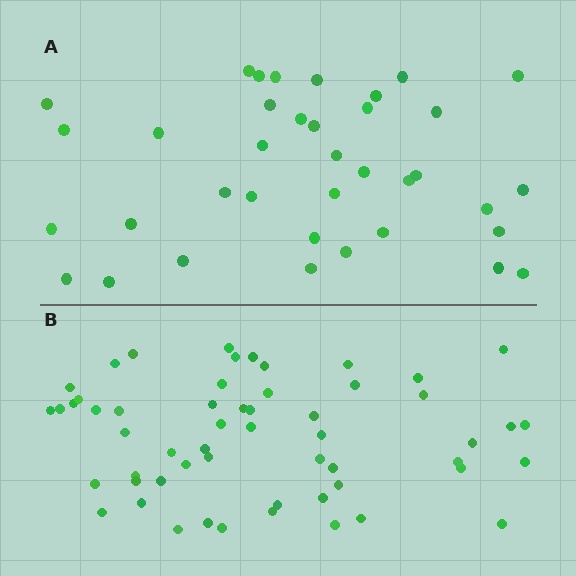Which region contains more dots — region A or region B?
Region B (the bottom region) has more dots.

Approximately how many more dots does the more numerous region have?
Region B has approximately 20 more dots than region A.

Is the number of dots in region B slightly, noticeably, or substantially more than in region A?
Region B has substantially more. The ratio is roughly 1.5 to 1.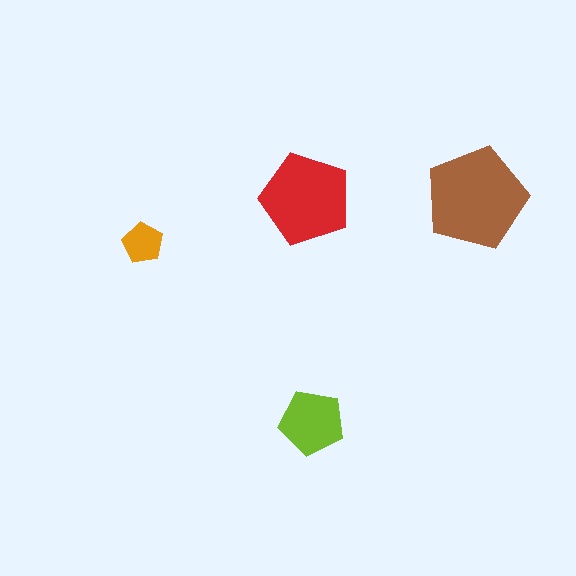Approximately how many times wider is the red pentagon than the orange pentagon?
About 2 times wider.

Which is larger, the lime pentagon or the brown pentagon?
The brown one.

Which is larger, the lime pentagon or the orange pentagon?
The lime one.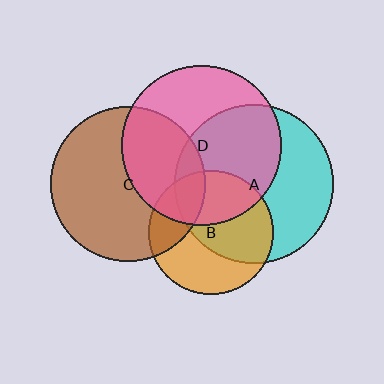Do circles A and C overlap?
Yes.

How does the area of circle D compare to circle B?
Approximately 1.7 times.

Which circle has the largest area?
Circle D (pink).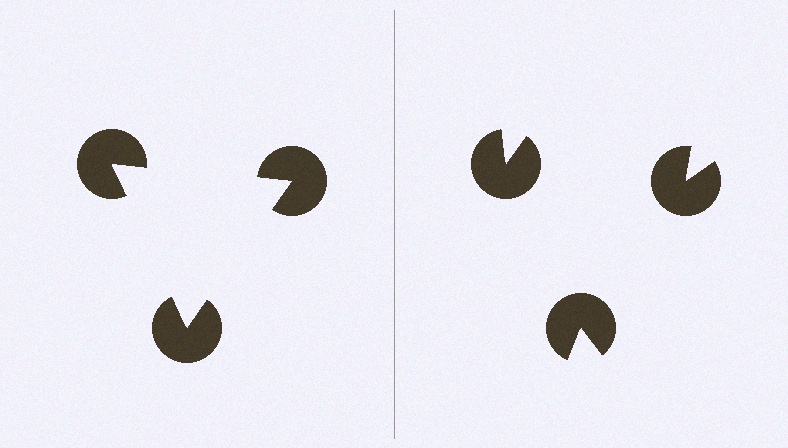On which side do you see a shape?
An illusory triangle appears on the left side. On the right side the wedge cuts are rotated, so no coherent shape forms.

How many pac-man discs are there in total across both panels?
6 — 3 on each side.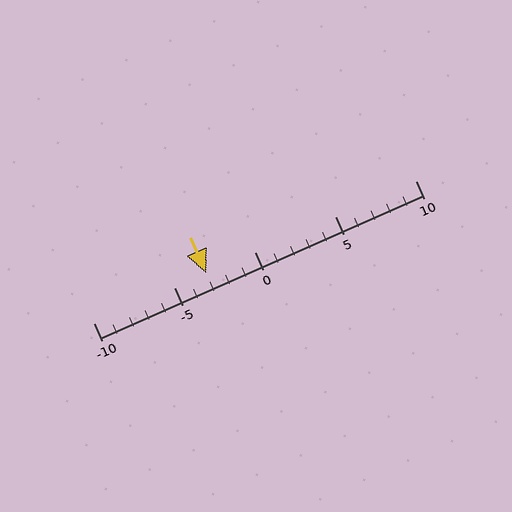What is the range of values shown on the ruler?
The ruler shows values from -10 to 10.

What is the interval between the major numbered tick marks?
The major tick marks are spaced 5 units apart.